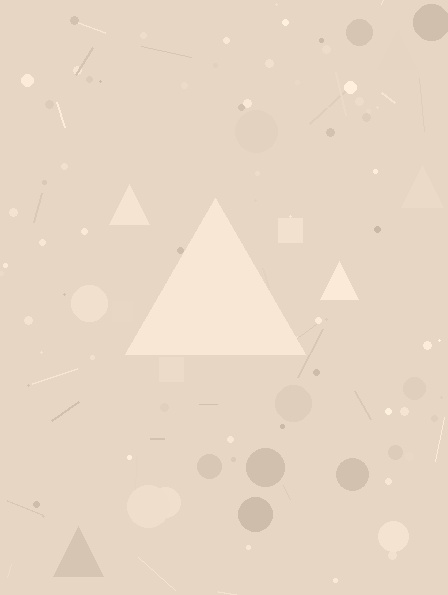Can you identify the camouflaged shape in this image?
The camouflaged shape is a triangle.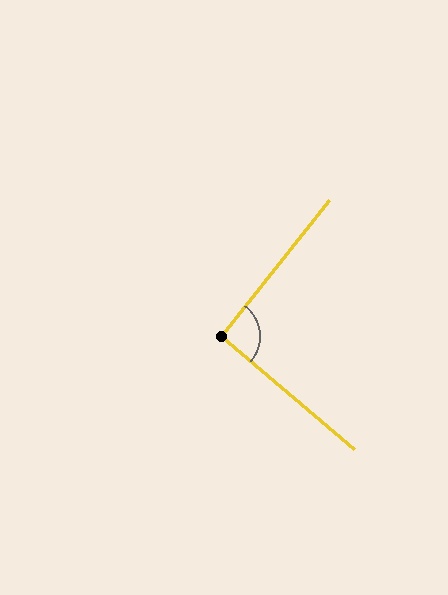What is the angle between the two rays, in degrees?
Approximately 92 degrees.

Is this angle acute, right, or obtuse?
It is approximately a right angle.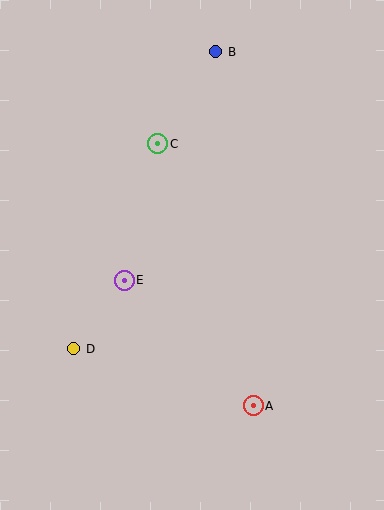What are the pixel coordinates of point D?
Point D is at (74, 349).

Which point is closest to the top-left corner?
Point C is closest to the top-left corner.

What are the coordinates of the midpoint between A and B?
The midpoint between A and B is at (234, 229).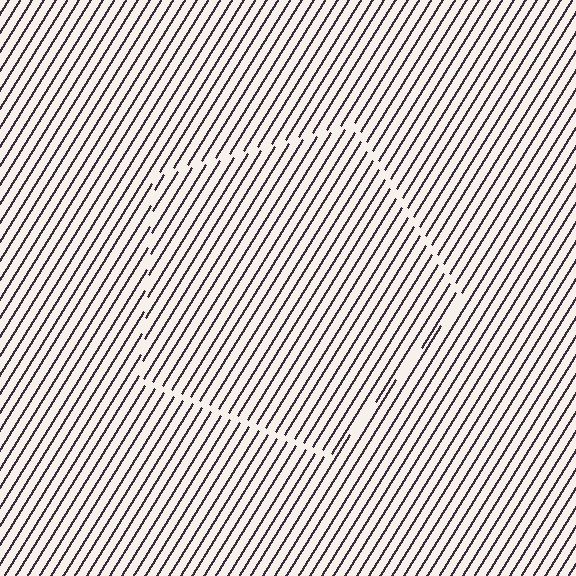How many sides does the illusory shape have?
5 sides — the line-ends trace a pentagon.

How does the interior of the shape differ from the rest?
The interior of the shape contains the same grating, shifted by half a period — the contour is defined by the phase discontinuity where line-ends from the inner and outer gratings abut.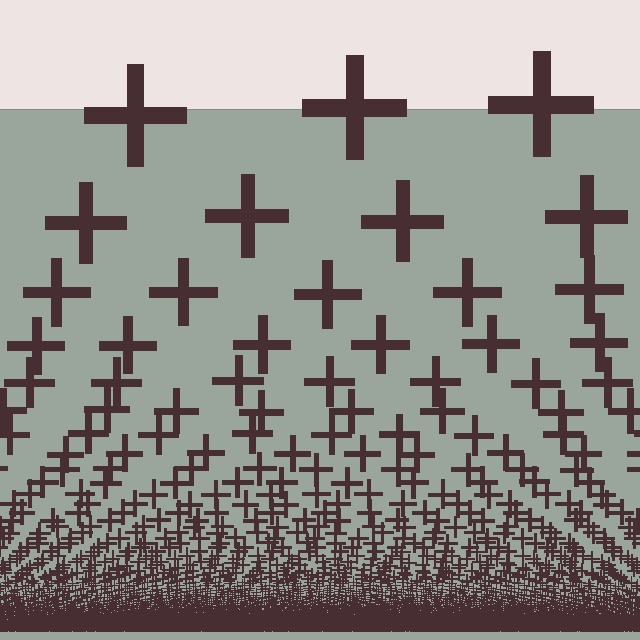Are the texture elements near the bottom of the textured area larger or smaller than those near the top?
Smaller. The gradient is inverted — elements near the bottom are smaller and denser.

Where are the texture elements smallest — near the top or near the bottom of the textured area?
Near the bottom.